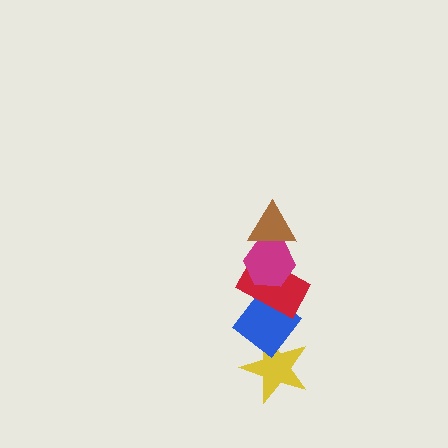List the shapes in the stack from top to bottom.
From top to bottom: the brown triangle, the magenta hexagon, the red rectangle, the blue diamond, the yellow star.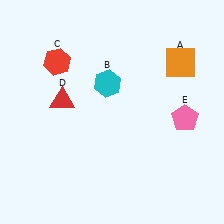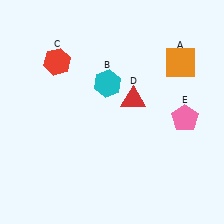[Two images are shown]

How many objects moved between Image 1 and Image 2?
1 object moved between the two images.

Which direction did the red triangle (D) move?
The red triangle (D) moved right.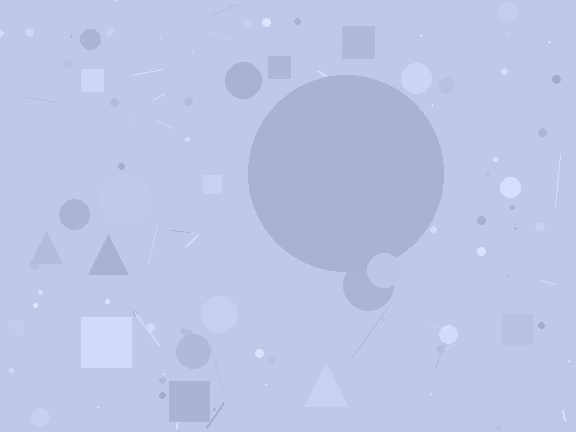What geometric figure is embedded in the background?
A circle is embedded in the background.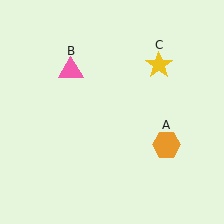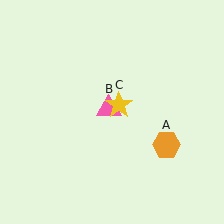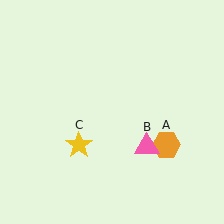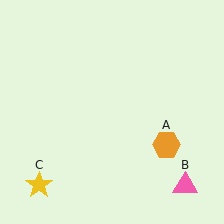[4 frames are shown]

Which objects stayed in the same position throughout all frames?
Orange hexagon (object A) remained stationary.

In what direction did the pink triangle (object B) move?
The pink triangle (object B) moved down and to the right.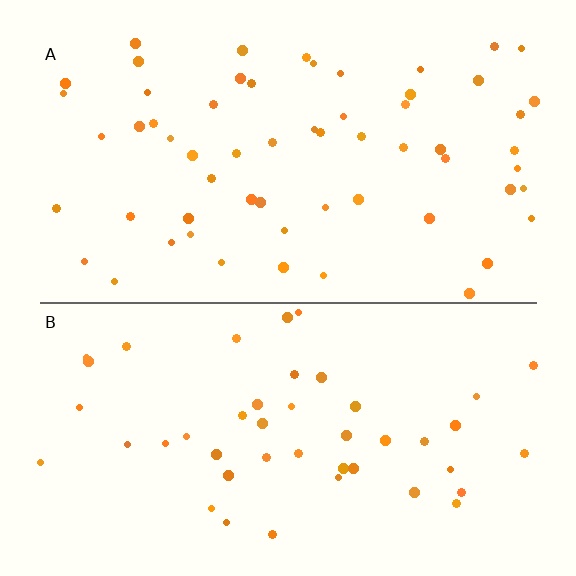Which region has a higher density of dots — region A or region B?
A (the top).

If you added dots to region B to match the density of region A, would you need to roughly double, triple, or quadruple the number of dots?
Approximately double.